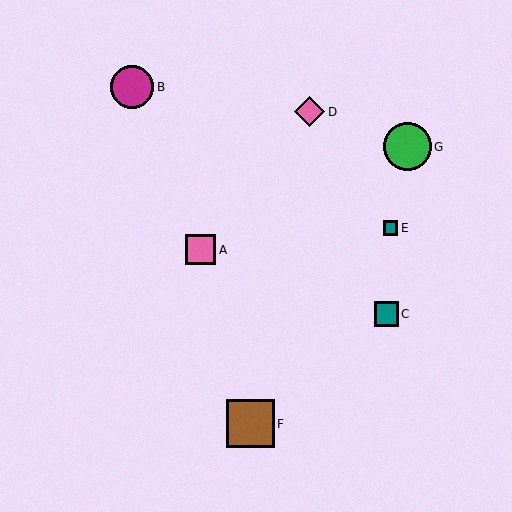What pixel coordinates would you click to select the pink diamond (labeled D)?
Click at (310, 112) to select the pink diamond D.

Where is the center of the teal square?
The center of the teal square is at (386, 314).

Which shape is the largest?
The brown square (labeled F) is the largest.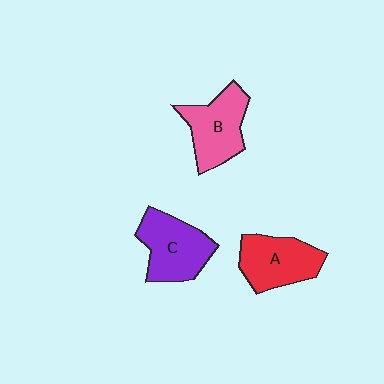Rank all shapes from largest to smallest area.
From largest to smallest: C (purple), B (pink), A (red).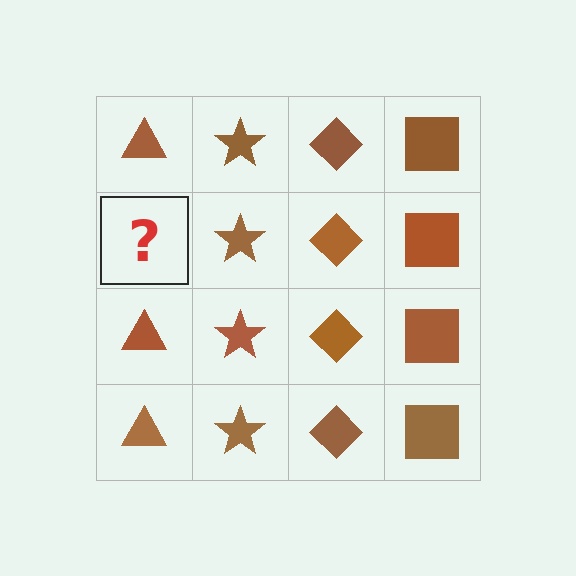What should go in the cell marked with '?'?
The missing cell should contain a brown triangle.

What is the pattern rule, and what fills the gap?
The rule is that each column has a consistent shape. The gap should be filled with a brown triangle.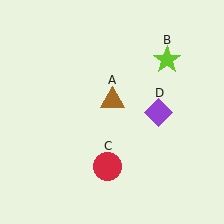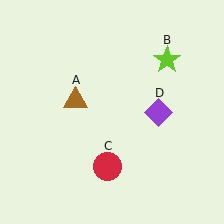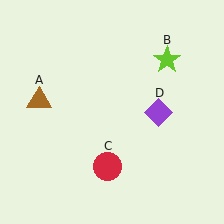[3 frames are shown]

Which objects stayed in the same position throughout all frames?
Lime star (object B) and red circle (object C) and purple diamond (object D) remained stationary.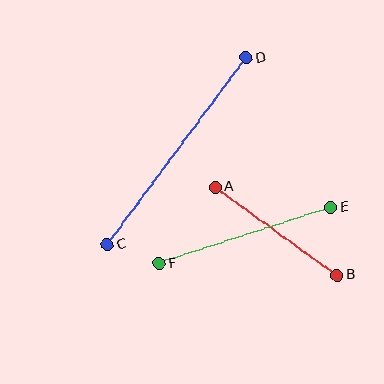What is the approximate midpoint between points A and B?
The midpoint is at approximately (276, 231) pixels.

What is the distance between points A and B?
The distance is approximately 151 pixels.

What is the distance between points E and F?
The distance is approximately 180 pixels.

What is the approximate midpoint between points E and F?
The midpoint is at approximately (245, 236) pixels.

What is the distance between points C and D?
The distance is approximately 233 pixels.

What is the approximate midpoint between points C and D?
The midpoint is at approximately (177, 151) pixels.